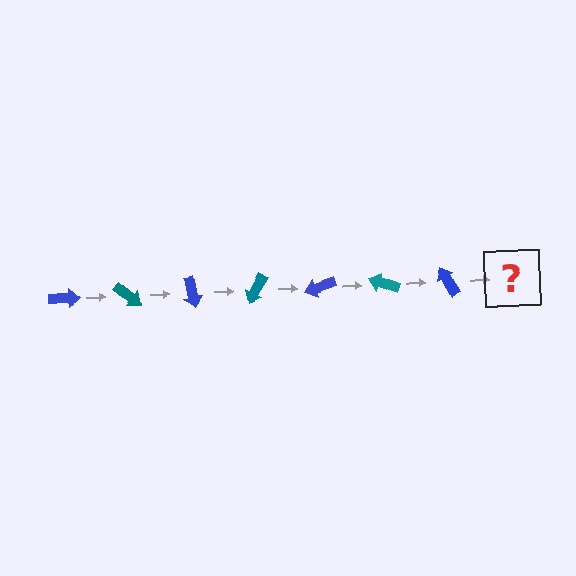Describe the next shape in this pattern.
It should be a teal arrow, rotated 280 degrees from the start.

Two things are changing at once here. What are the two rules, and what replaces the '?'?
The two rules are that it rotates 40 degrees each step and the color cycles through blue and teal. The '?' should be a teal arrow, rotated 280 degrees from the start.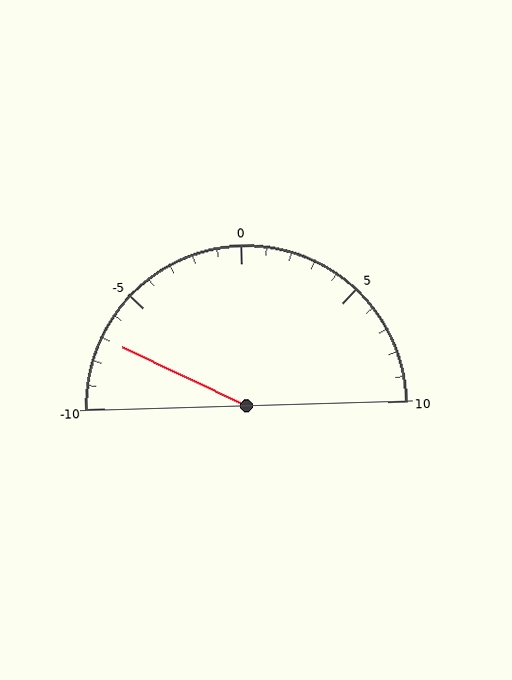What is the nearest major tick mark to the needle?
The nearest major tick mark is -5.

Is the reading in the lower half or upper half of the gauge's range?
The reading is in the lower half of the range (-10 to 10).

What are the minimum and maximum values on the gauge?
The gauge ranges from -10 to 10.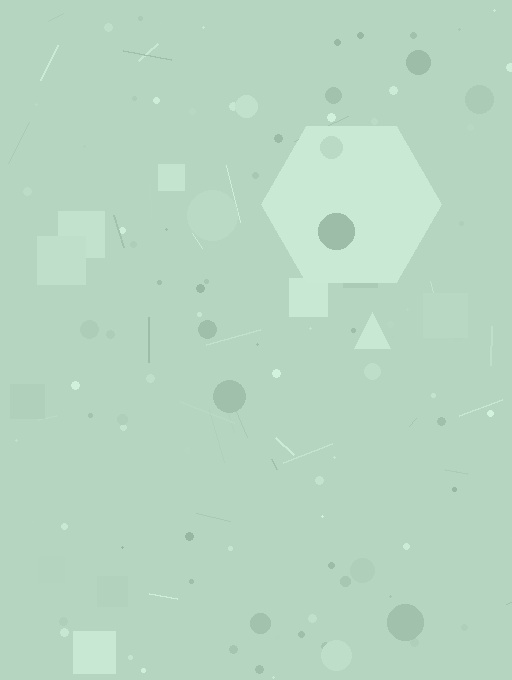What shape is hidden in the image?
A hexagon is hidden in the image.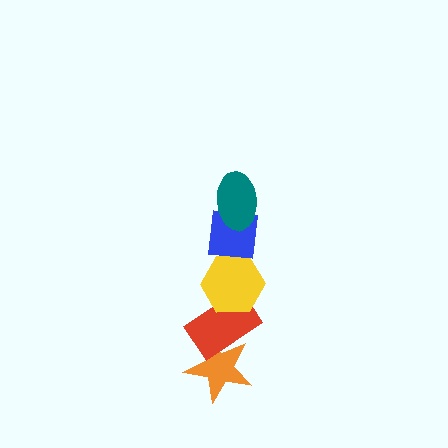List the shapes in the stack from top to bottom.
From top to bottom: the teal ellipse, the blue square, the yellow hexagon, the red rectangle, the orange star.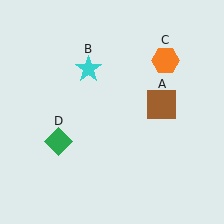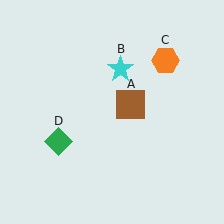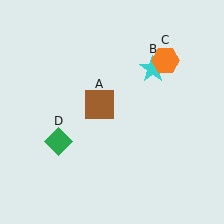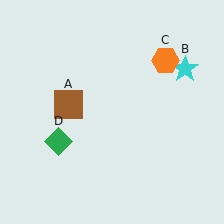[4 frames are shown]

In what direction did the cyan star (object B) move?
The cyan star (object B) moved right.